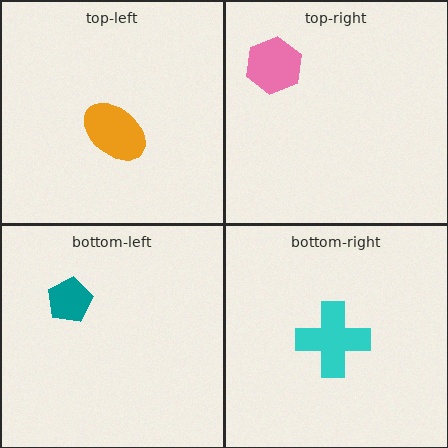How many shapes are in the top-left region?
1.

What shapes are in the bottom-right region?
The cyan cross.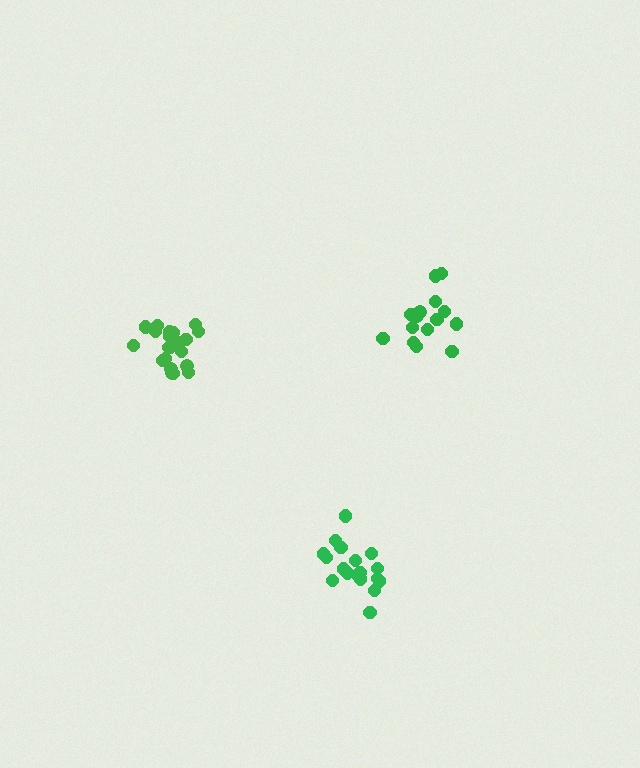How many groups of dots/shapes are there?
There are 3 groups.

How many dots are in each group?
Group 1: 15 dots, Group 2: 21 dots, Group 3: 18 dots (54 total).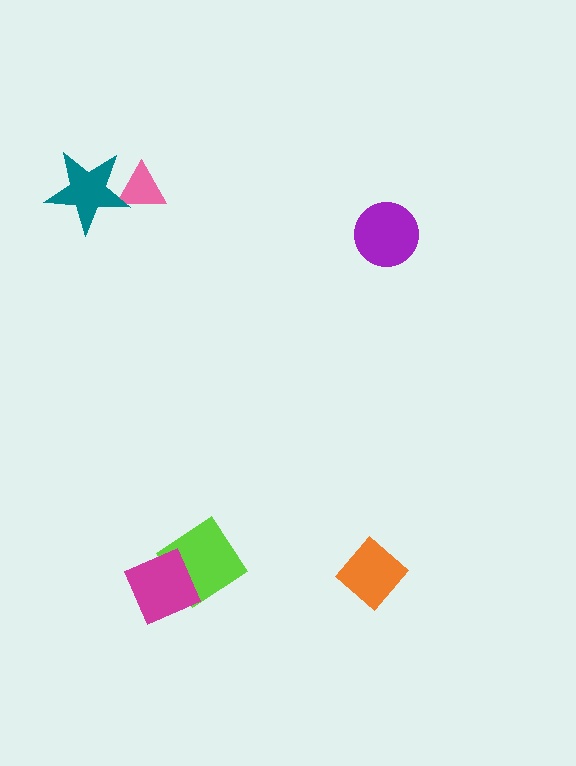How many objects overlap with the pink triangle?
1 object overlaps with the pink triangle.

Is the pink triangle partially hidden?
Yes, it is partially covered by another shape.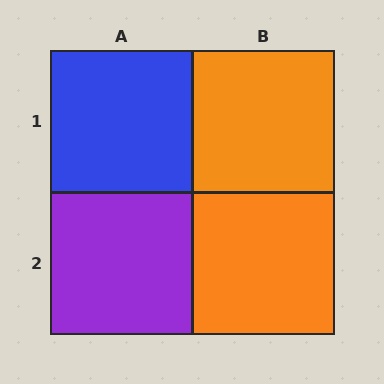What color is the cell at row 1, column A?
Blue.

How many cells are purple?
1 cell is purple.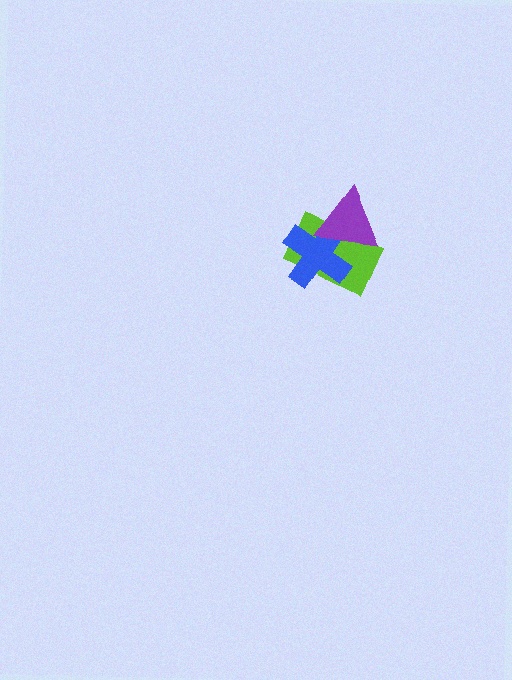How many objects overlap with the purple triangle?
2 objects overlap with the purple triangle.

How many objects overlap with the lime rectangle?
2 objects overlap with the lime rectangle.